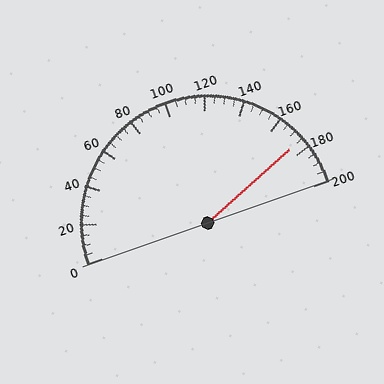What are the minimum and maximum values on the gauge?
The gauge ranges from 0 to 200.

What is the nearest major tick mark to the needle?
The nearest major tick mark is 180.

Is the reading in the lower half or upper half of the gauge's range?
The reading is in the upper half of the range (0 to 200).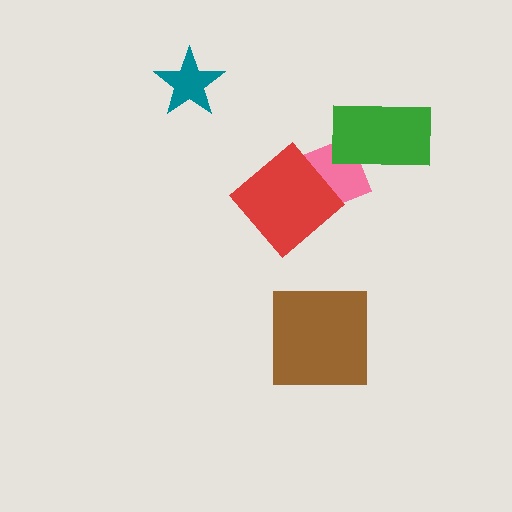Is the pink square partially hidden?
Yes, it is partially covered by another shape.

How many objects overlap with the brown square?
0 objects overlap with the brown square.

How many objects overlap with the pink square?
2 objects overlap with the pink square.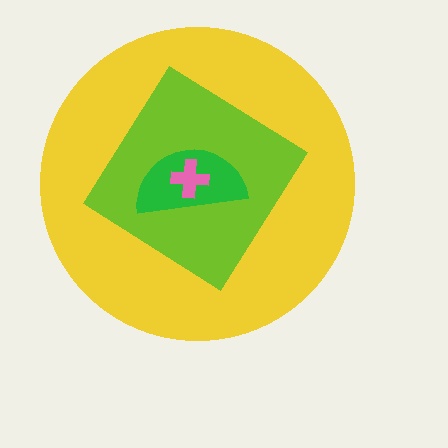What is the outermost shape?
The yellow circle.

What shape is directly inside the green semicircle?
The pink cross.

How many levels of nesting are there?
4.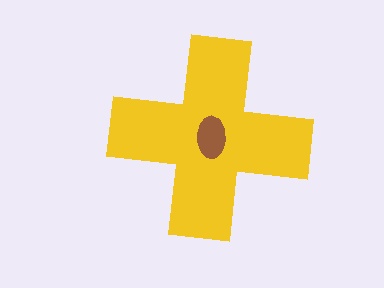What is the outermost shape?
The yellow cross.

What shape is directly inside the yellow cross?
The brown ellipse.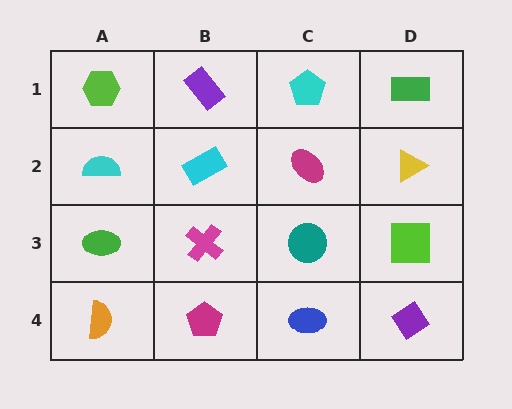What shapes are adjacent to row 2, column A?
A lime hexagon (row 1, column A), a green ellipse (row 3, column A), a cyan rectangle (row 2, column B).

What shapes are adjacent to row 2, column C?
A cyan pentagon (row 1, column C), a teal circle (row 3, column C), a cyan rectangle (row 2, column B), a yellow triangle (row 2, column D).